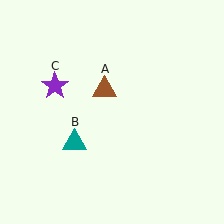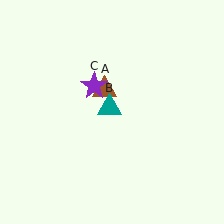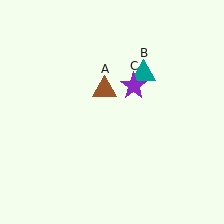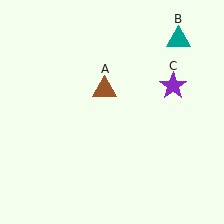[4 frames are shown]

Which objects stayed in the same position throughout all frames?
Brown triangle (object A) remained stationary.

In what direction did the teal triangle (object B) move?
The teal triangle (object B) moved up and to the right.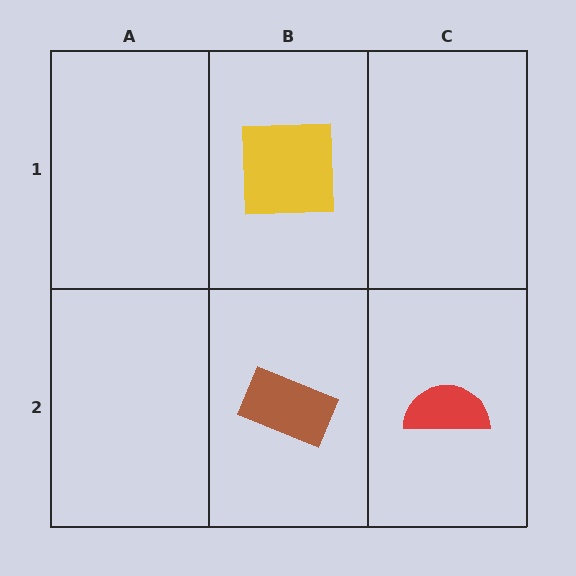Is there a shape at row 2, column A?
No, that cell is empty.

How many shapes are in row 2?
2 shapes.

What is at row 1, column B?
A yellow square.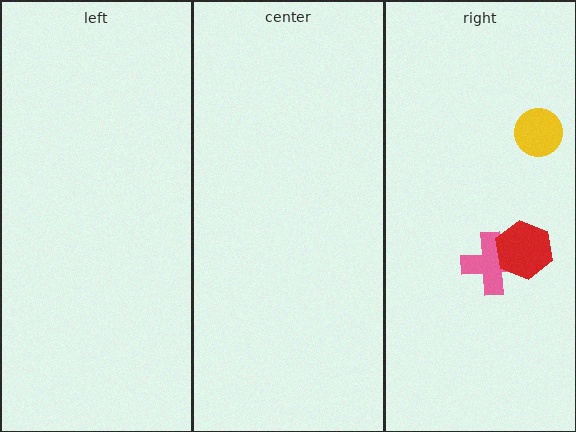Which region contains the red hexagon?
The right region.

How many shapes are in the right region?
3.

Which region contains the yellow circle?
The right region.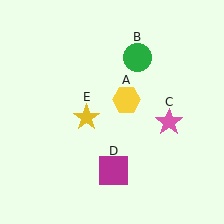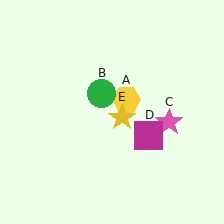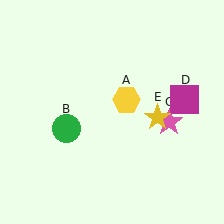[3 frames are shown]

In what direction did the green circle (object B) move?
The green circle (object B) moved down and to the left.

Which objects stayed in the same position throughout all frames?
Yellow hexagon (object A) and pink star (object C) remained stationary.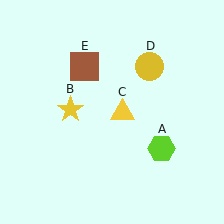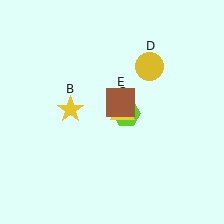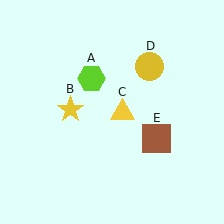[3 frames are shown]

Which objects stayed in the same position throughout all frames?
Yellow star (object B) and yellow triangle (object C) and yellow circle (object D) remained stationary.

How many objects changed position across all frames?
2 objects changed position: lime hexagon (object A), brown square (object E).